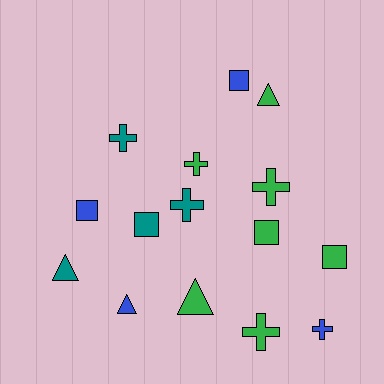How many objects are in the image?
There are 15 objects.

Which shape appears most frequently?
Cross, with 6 objects.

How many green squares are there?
There are 2 green squares.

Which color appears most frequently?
Green, with 7 objects.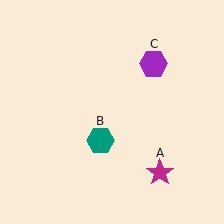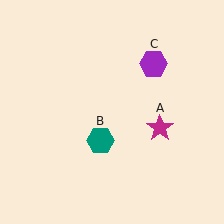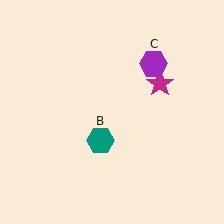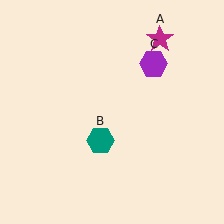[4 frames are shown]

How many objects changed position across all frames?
1 object changed position: magenta star (object A).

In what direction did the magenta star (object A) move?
The magenta star (object A) moved up.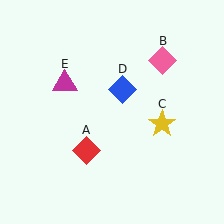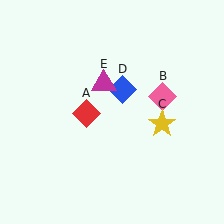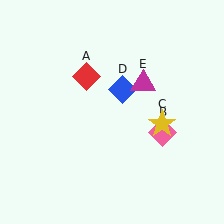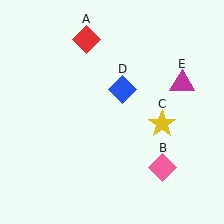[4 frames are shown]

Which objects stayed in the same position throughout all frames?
Yellow star (object C) and blue diamond (object D) remained stationary.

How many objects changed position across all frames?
3 objects changed position: red diamond (object A), pink diamond (object B), magenta triangle (object E).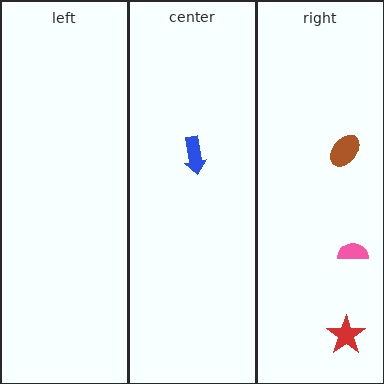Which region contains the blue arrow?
The center region.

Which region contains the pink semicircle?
The right region.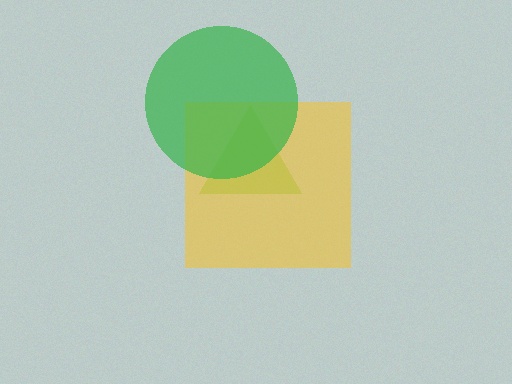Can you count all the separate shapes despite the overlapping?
Yes, there are 3 separate shapes.